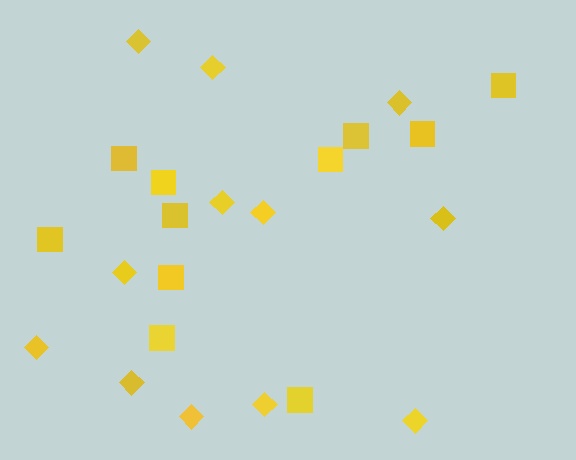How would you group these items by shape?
There are 2 groups: one group of squares (11) and one group of diamonds (12).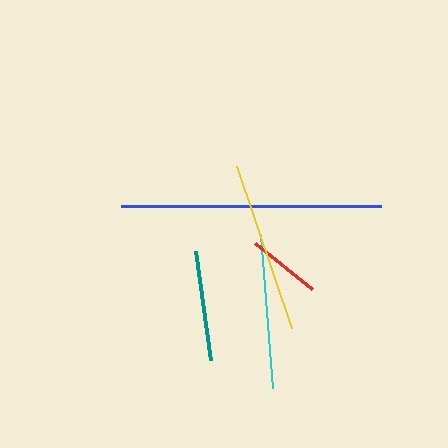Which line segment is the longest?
The blue line is the longest at approximately 260 pixels.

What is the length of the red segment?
The red segment is approximately 72 pixels long.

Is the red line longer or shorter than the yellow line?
The yellow line is longer than the red line.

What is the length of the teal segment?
The teal segment is approximately 109 pixels long.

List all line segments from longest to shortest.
From longest to shortest: blue, yellow, cyan, teal, red.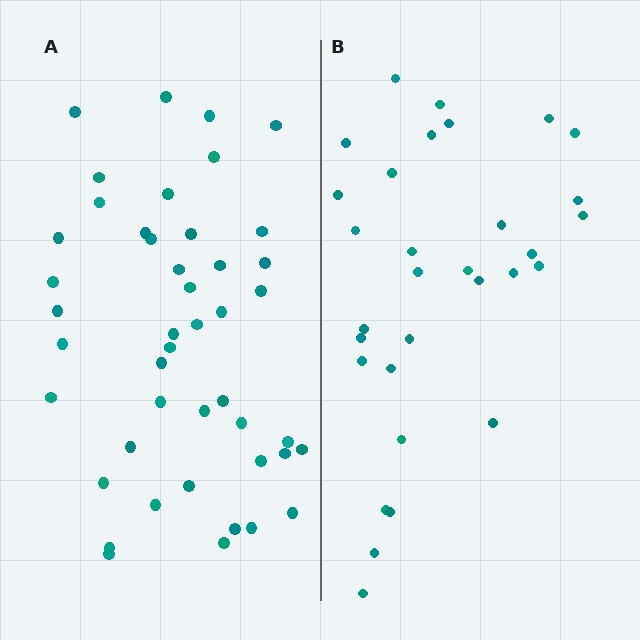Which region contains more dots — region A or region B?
Region A (the left region) has more dots.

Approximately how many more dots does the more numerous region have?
Region A has approximately 15 more dots than region B.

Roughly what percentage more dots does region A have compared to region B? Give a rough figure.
About 45% more.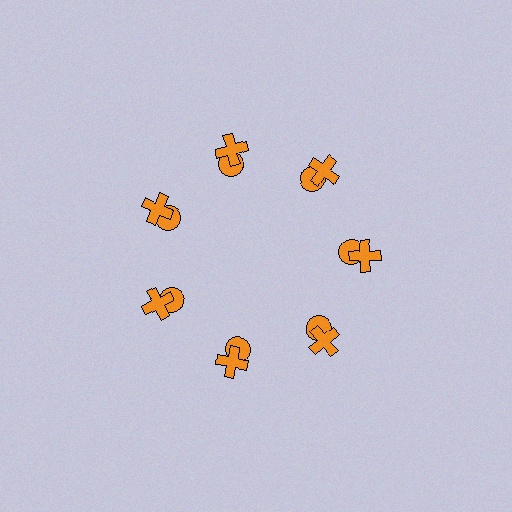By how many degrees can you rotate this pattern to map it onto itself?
The pattern maps onto itself every 51 degrees of rotation.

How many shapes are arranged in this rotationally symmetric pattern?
There are 14 shapes, arranged in 7 groups of 2.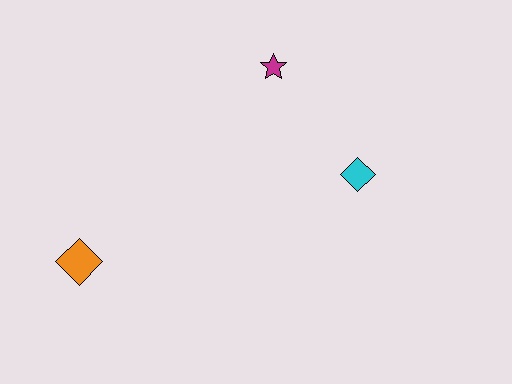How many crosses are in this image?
There are no crosses.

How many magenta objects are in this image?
There is 1 magenta object.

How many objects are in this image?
There are 3 objects.